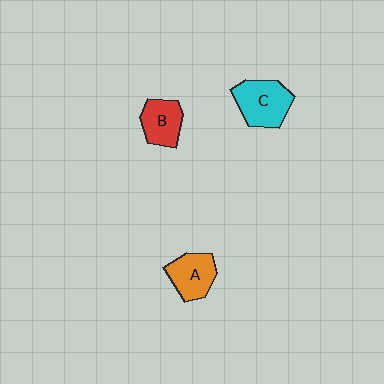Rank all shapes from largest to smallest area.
From largest to smallest: C (cyan), A (orange), B (red).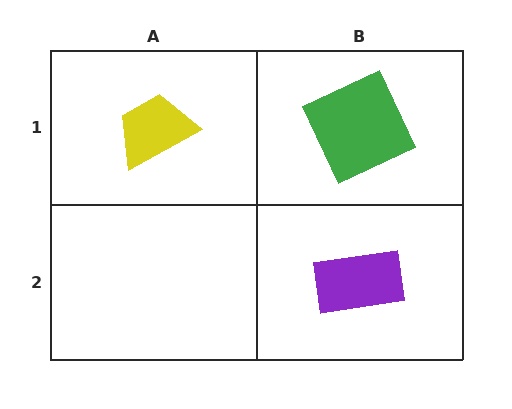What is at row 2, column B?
A purple rectangle.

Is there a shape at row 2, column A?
No, that cell is empty.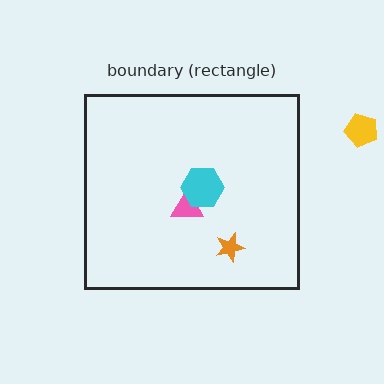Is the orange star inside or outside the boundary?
Inside.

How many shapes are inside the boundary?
3 inside, 1 outside.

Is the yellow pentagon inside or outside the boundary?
Outside.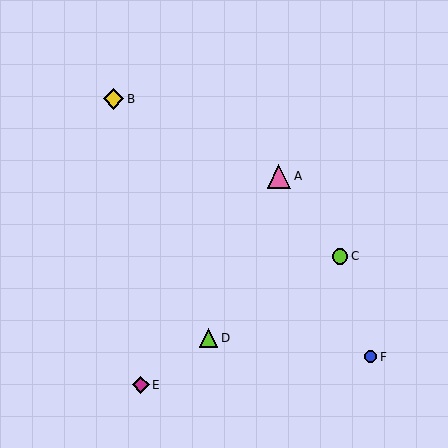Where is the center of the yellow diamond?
The center of the yellow diamond is at (113, 99).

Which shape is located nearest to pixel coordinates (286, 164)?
The pink triangle (labeled A) at (279, 176) is nearest to that location.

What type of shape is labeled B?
Shape B is a yellow diamond.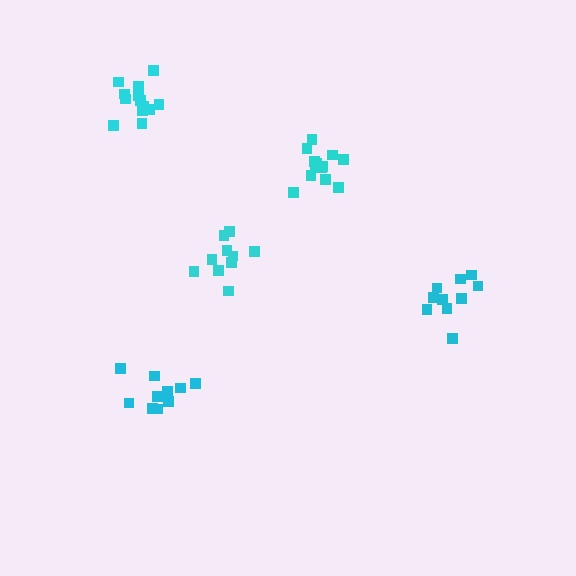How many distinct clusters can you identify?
There are 5 distinct clusters.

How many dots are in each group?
Group 1: 10 dots, Group 2: 11 dots, Group 3: 10 dots, Group 4: 13 dots, Group 5: 14 dots (58 total).